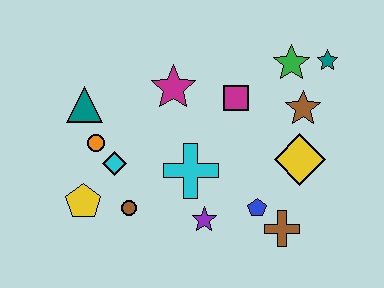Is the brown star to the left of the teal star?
Yes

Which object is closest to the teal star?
The green star is closest to the teal star.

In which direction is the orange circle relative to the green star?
The orange circle is to the left of the green star.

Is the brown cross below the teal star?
Yes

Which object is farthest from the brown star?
The yellow pentagon is farthest from the brown star.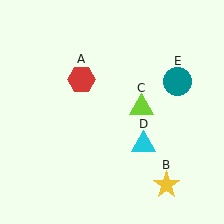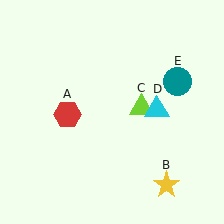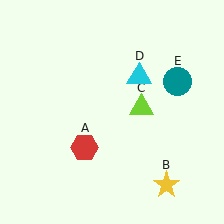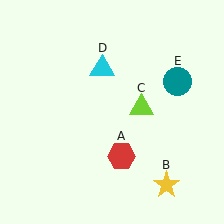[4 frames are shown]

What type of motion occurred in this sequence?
The red hexagon (object A), cyan triangle (object D) rotated counterclockwise around the center of the scene.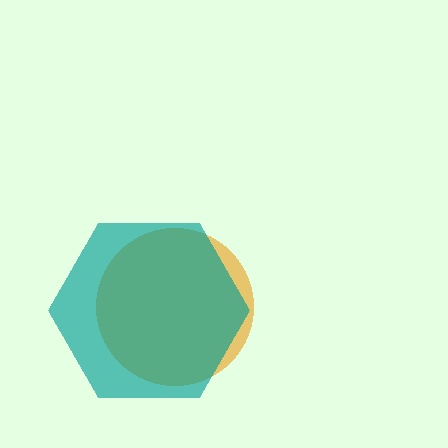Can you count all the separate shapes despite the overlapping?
Yes, there are 2 separate shapes.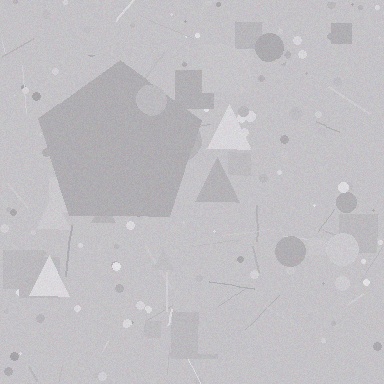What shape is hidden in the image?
A pentagon is hidden in the image.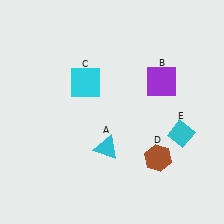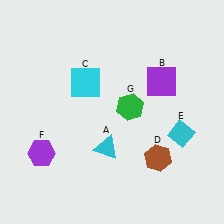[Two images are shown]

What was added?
A purple hexagon (F), a green hexagon (G) were added in Image 2.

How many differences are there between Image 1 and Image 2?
There are 2 differences between the two images.